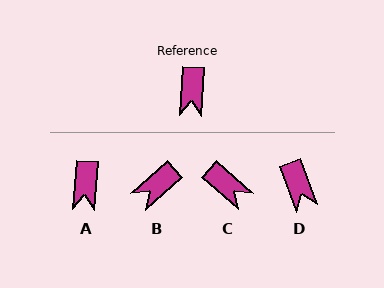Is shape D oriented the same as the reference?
No, it is off by about 24 degrees.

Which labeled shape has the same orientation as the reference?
A.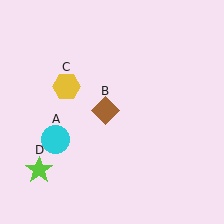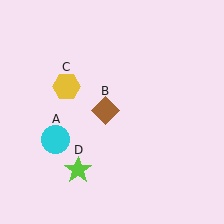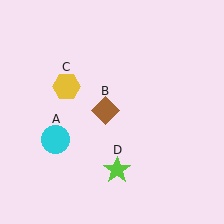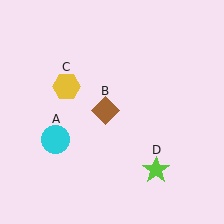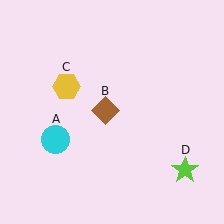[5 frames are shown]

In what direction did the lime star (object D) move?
The lime star (object D) moved right.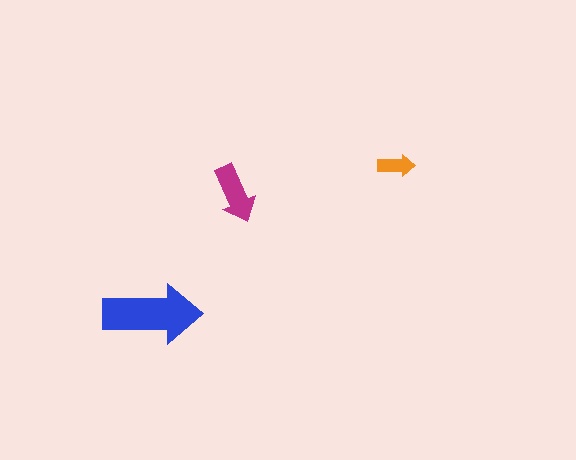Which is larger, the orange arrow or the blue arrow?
The blue one.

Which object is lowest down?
The blue arrow is bottommost.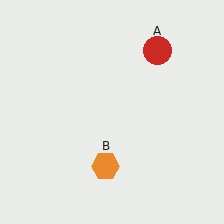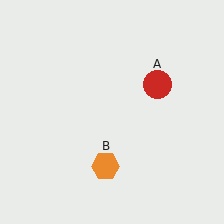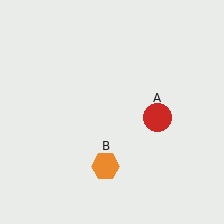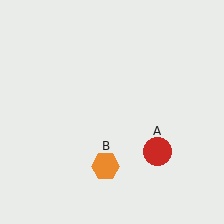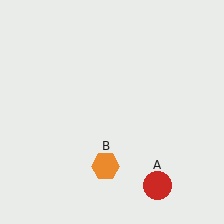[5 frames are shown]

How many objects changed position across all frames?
1 object changed position: red circle (object A).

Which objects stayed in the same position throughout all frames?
Orange hexagon (object B) remained stationary.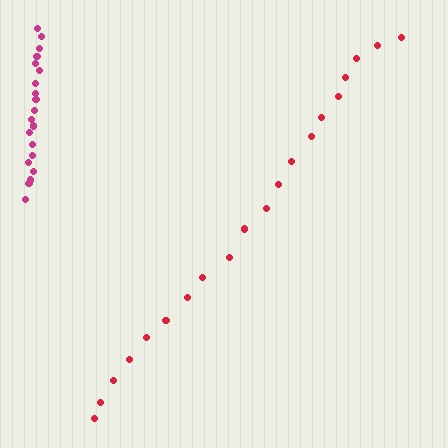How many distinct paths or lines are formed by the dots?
There are 2 distinct paths.